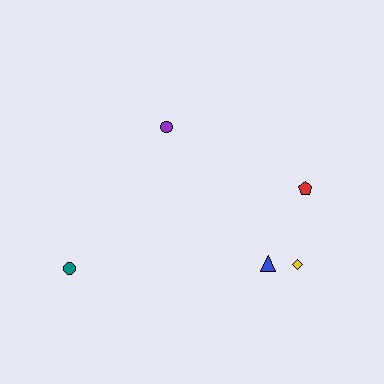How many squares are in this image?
There are no squares.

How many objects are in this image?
There are 5 objects.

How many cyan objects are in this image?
There are no cyan objects.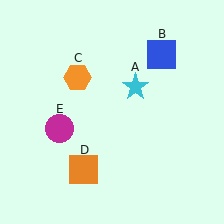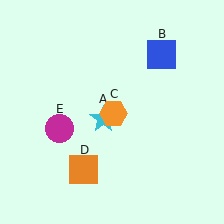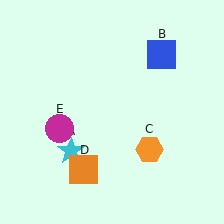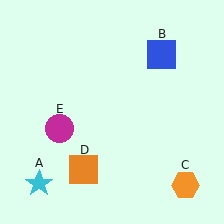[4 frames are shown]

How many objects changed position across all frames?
2 objects changed position: cyan star (object A), orange hexagon (object C).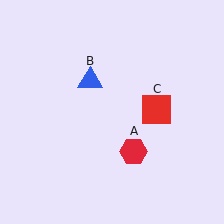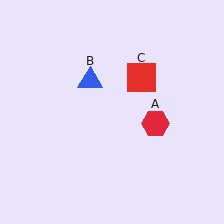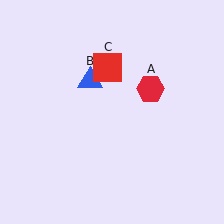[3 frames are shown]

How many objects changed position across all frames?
2 objects changed position: red hexagon (object A), red square (object C).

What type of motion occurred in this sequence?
The red hexagon (object A), red square (object C) rotated counterclockwise around the center of the scene.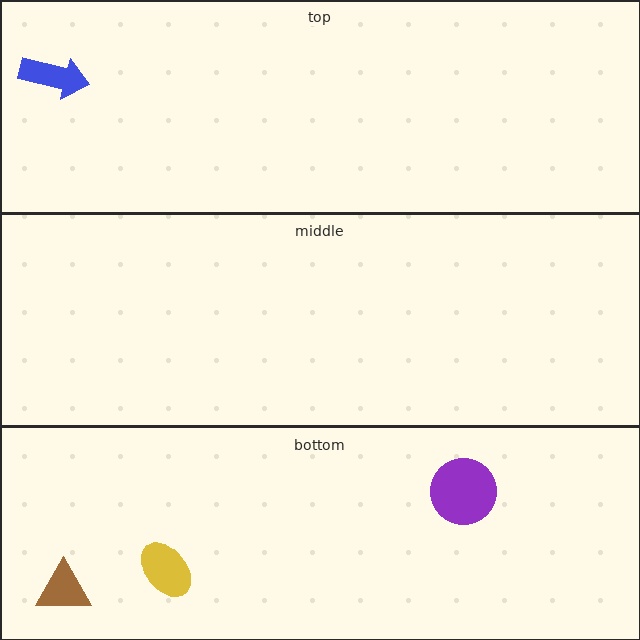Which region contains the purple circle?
The bottom region.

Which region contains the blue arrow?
The top region.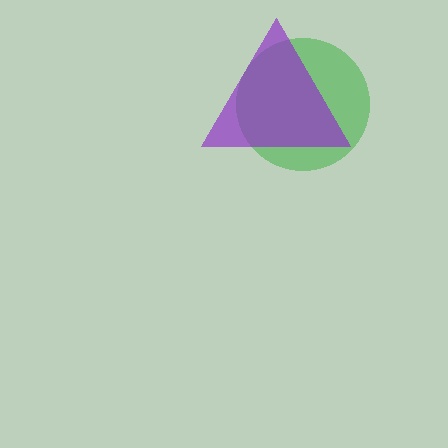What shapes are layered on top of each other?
The layered shapes are: a green circle, a purple triangle.